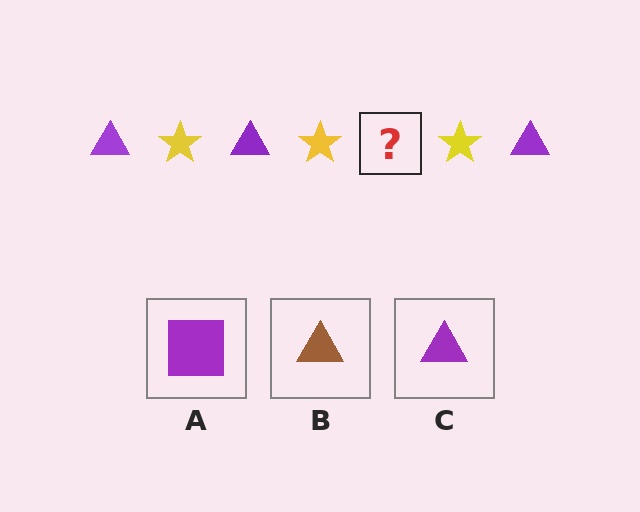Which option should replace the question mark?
Option C.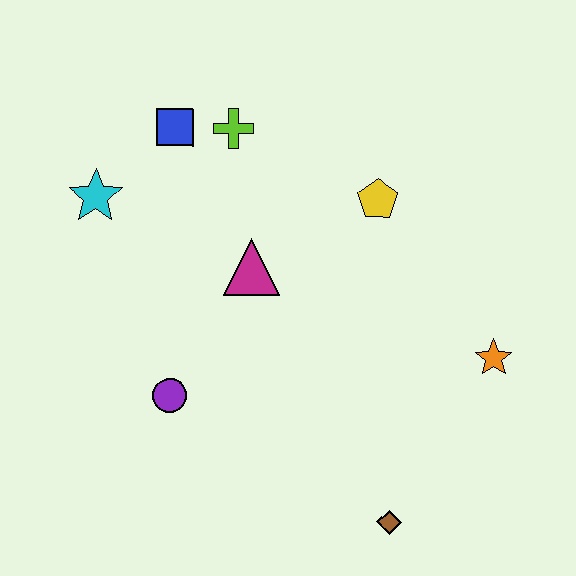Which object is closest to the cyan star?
The blue square is closest to the cyan star.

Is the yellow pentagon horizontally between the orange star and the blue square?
Yes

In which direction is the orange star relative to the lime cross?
The orange star is to the right of the lime cross.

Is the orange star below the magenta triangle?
Yes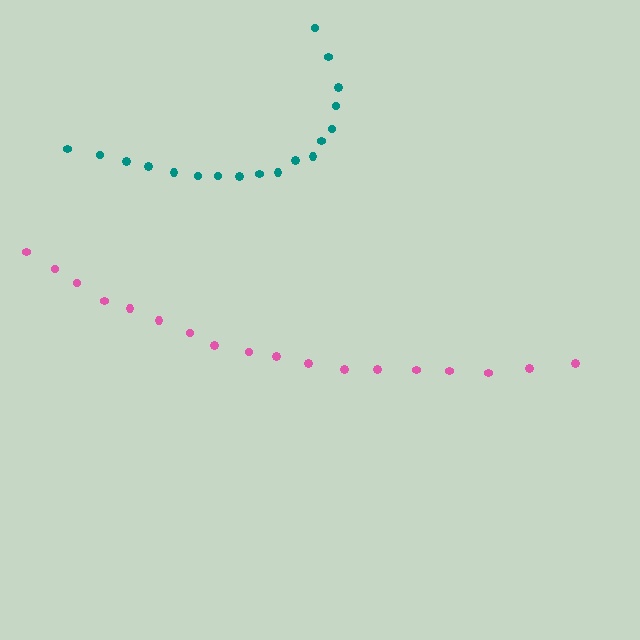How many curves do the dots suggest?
There are 2 distinct paths.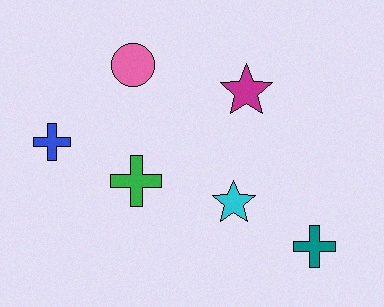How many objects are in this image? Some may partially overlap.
There are 6 objects.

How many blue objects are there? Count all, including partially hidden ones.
There is 1 blue object.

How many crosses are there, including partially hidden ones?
There are 3 crosses.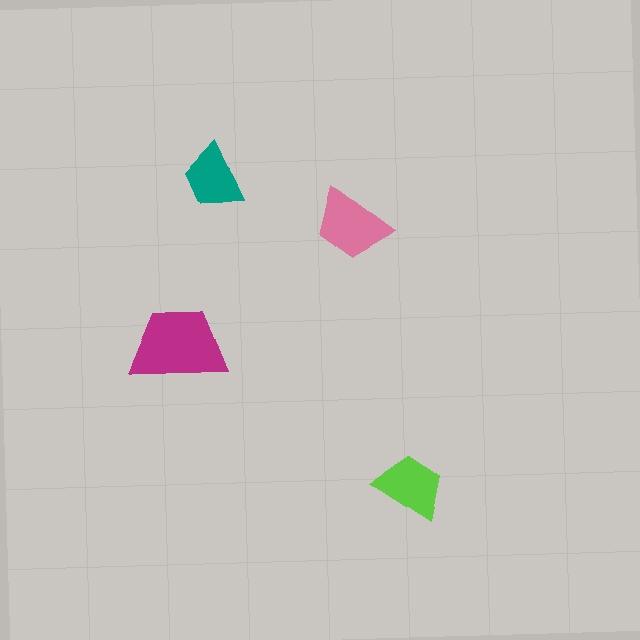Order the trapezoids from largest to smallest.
the magenta one, the pink one, the lime one, the teal one.